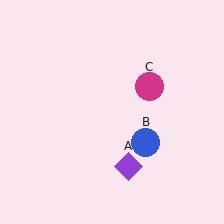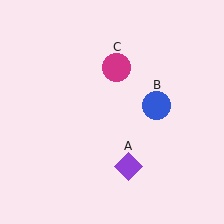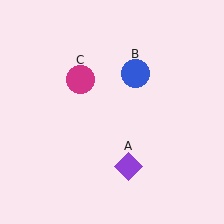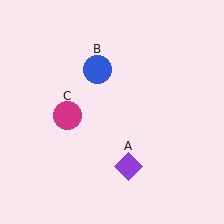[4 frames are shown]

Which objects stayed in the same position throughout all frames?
Purple diamond (object A) remained stationary.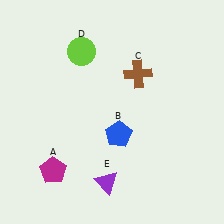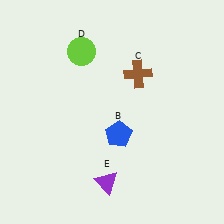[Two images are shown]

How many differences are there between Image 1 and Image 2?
There is 1 difference between the two images.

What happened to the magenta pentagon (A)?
The magenta pentagon (A) was removed in Image 2. It was in the bottom-left area of Image 1.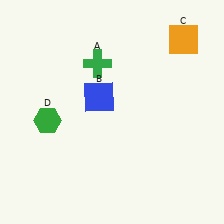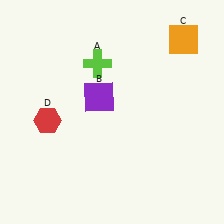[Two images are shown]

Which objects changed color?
A changed from green to lime. B changed from blue to purple. D changed from green to red.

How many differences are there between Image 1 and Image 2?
There are 3 differences between the two images.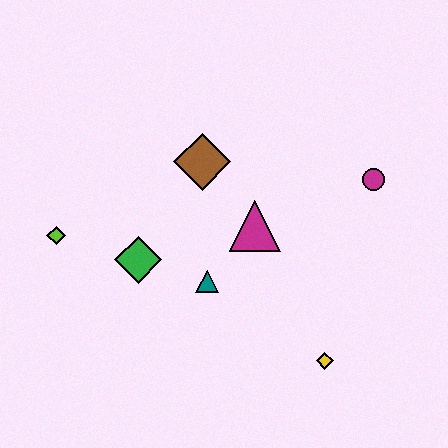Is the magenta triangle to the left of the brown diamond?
No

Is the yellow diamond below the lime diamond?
Yes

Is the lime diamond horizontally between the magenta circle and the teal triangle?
No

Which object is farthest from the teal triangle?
The magenta circle is farthest from the teal triangle.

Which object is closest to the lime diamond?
The green diamond is closest to the lime diamond.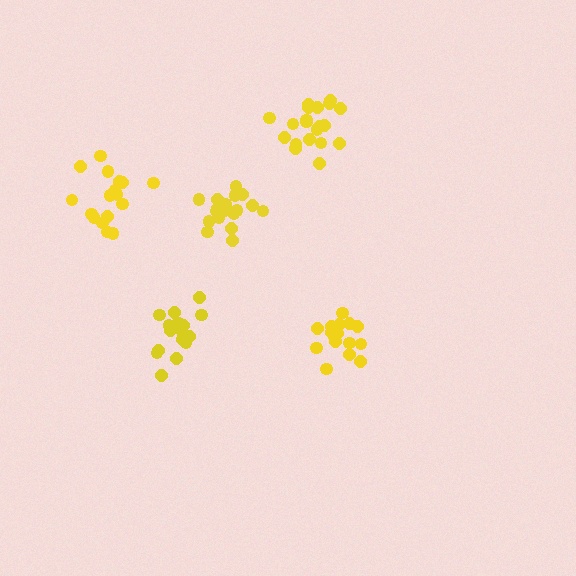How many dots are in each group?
Group 1: 20 dots, Group 2: 16 dots, Group 3: 21 dots, Group 4: 19 dots, Group 5: 17 dots (93 total).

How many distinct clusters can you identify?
There are 5 distinct clusters.